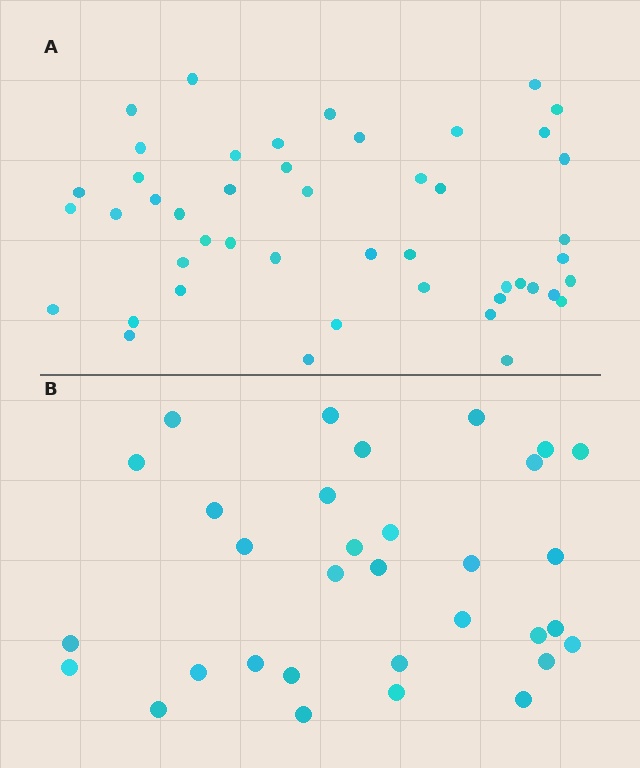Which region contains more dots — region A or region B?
Region A (the top region) has more dots.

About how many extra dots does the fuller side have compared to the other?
Region A has approximately 15 more dots than region B.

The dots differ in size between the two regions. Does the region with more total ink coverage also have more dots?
No. Region B has more total ink coverage because its dots are larger, but region A actually contains more individual dots. Total area can be misleading — the number of items is what matters here.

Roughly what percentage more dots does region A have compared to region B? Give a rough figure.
About 45% more.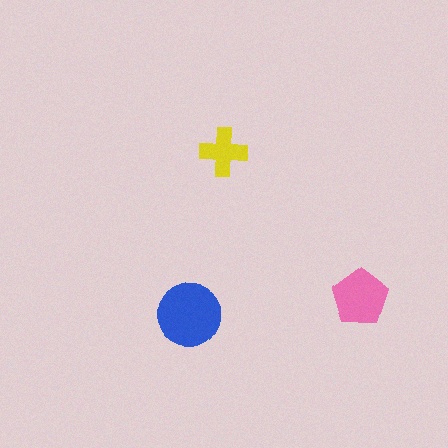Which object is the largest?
The blue circle.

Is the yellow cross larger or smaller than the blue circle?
Smaller.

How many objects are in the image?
There are 3 objects in the image.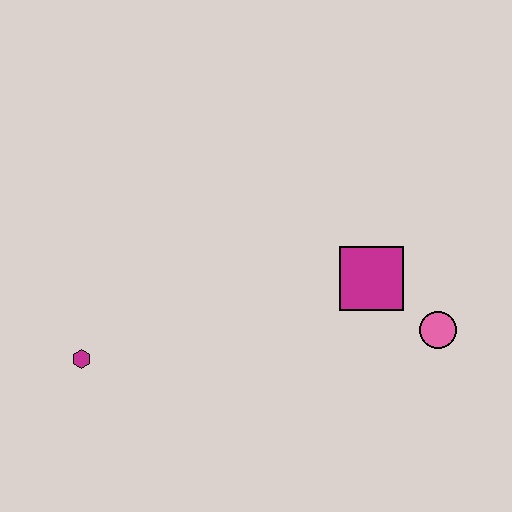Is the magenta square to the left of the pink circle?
Yes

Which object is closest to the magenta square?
The pink circle is closest to the magenta square.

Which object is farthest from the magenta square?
The magenta hexagon is farthest from the magenta square.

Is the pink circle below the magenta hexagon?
No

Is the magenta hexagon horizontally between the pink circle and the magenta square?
No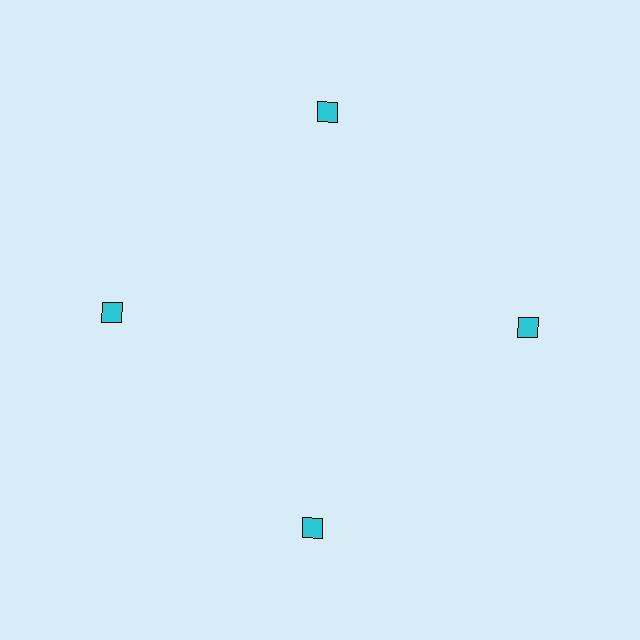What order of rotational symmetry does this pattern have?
This pattern has 4-fold rotational symmetry.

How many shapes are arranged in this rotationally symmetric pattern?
There are 4 shapes, arranged in 4 groups of 1.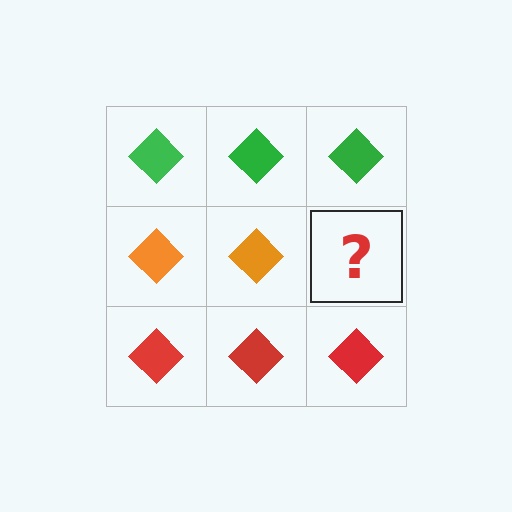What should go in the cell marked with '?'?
The missing cell should contain an orange diamond.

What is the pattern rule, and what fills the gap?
The rule is that each row has a consistent color. The gap should be filled with an orange diamond.